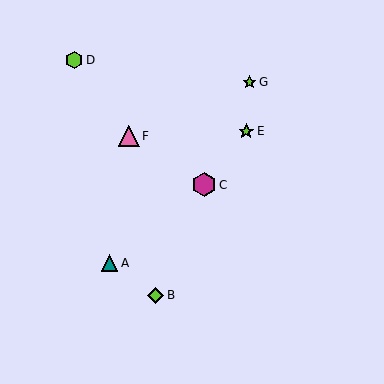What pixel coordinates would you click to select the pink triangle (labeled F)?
Click at (129, 136) to select the pink triangle F.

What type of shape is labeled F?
Shape F is a pink triangle.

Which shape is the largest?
The magenta hexagon (labeled C) is the largest.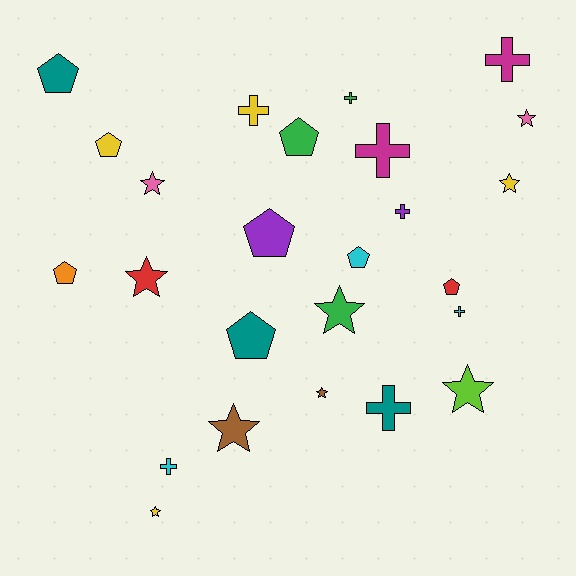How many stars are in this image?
There are 9 stars.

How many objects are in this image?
There are 25 objects.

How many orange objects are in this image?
There is 1 orange object.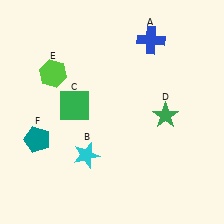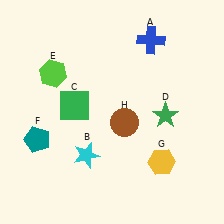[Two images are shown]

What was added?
A yellow hexagon (G), a brown circle (H) were added in Image 2.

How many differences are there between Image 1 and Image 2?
There are 2 differences between the two images.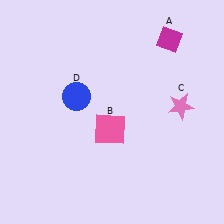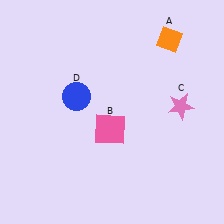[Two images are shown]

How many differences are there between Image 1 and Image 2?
There is 1 difference between the two images.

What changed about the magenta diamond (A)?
In Image 1, A is magenta. In Image 2, it changed to orange.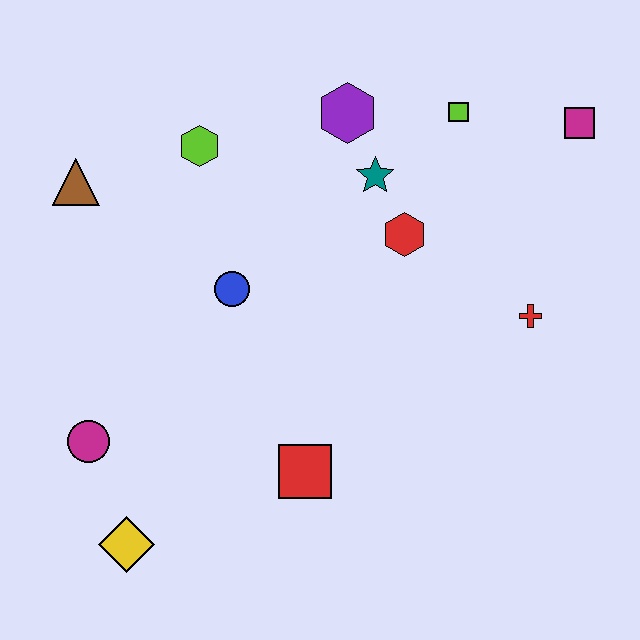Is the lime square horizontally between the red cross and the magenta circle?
Yes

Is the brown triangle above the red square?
Yes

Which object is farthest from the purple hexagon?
The yellow diamond is farthest from the purple hexagon.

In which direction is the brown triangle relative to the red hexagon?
The brown triangle is to the left of the red hexagon.